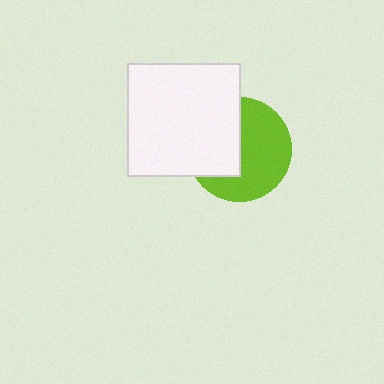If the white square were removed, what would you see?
You would see the complete lime circle.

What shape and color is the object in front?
The object in front is a white square.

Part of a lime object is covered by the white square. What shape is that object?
It is a circle.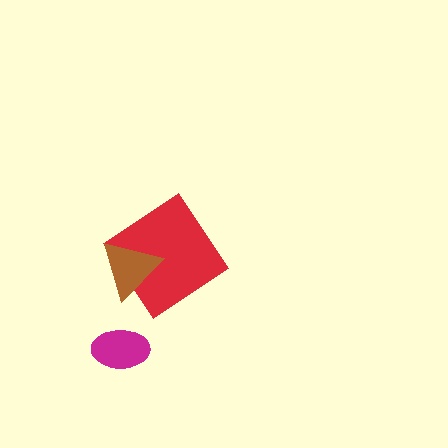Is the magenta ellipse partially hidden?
No, no other shape covers it.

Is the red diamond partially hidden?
Yes, it is partially covered by another shape.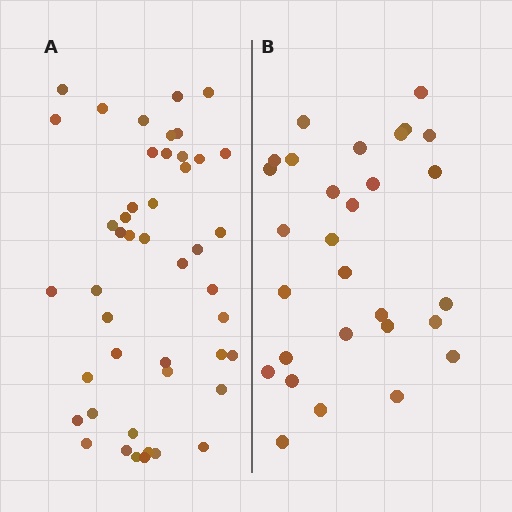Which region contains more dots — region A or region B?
Region A (the left region) has more dots.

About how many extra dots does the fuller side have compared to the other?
Region A has approximately 15 more dots than region B.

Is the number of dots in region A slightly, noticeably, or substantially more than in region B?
Region A has substantially more. The ratio is roughly 1.6 to 1.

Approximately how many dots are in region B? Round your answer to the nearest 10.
About 30 dots. (The exact count is 29, which rounds to 30.)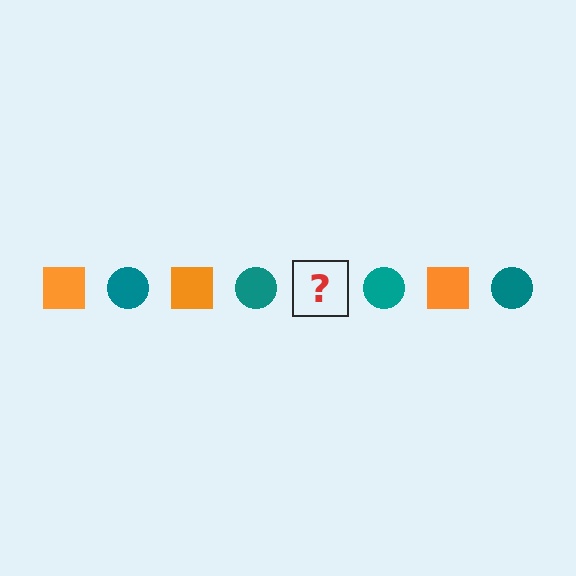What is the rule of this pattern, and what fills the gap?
The rule is that the pattern alternates between orange square and teal circle. The gap should be filled with an orange square.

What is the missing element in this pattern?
The missing element is an orange square.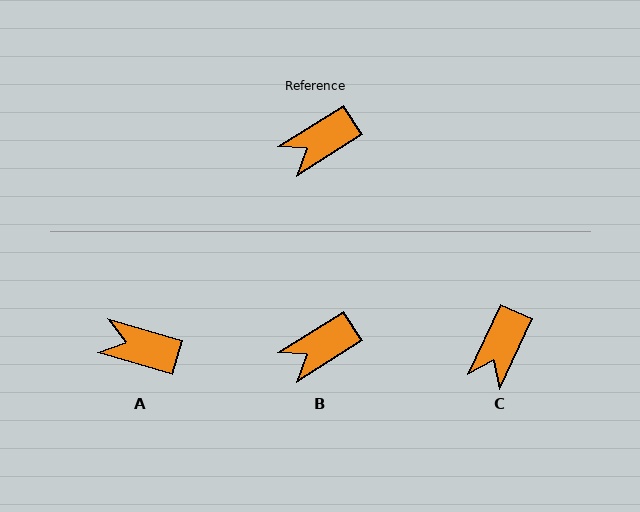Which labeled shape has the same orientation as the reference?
B.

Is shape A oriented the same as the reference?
No, it is off by about 48 degrees.